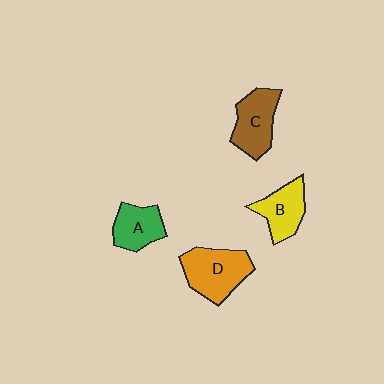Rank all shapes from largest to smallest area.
From largest to smallest: D (orange), C (brown), B (yellow), A (green).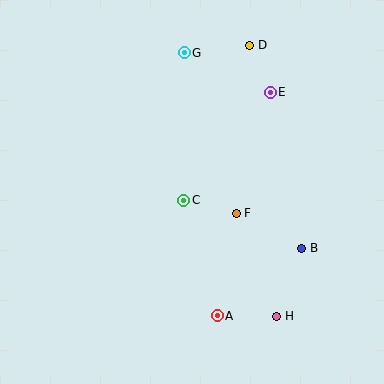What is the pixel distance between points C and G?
The distance between C and G is 147 pixels.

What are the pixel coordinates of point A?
Point A is at (217, 316).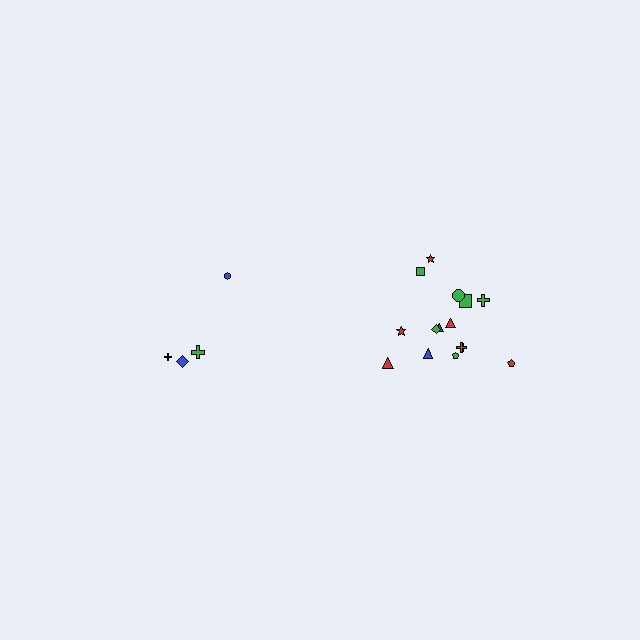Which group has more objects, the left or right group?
The right group.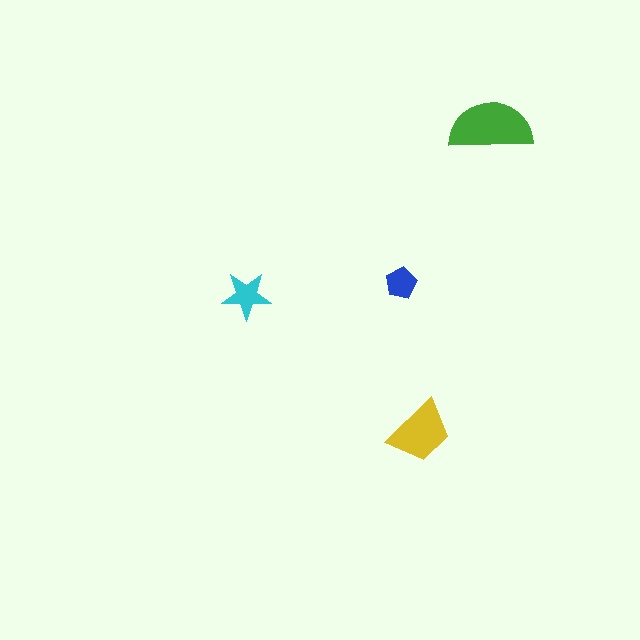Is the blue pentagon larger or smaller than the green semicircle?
Smaller.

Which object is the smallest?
The blue pentagon.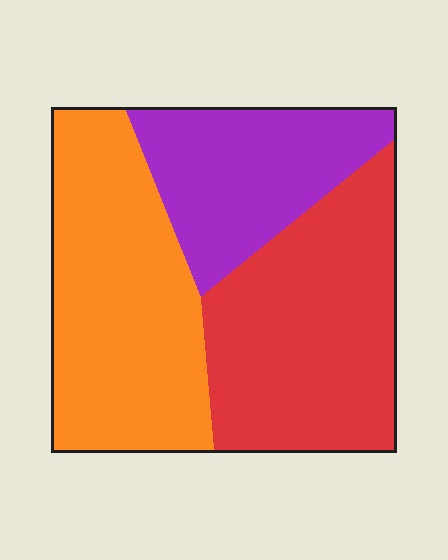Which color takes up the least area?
Purple, at roughly 25%.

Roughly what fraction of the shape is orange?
Orange takes up between a quarter and a half of the shape.